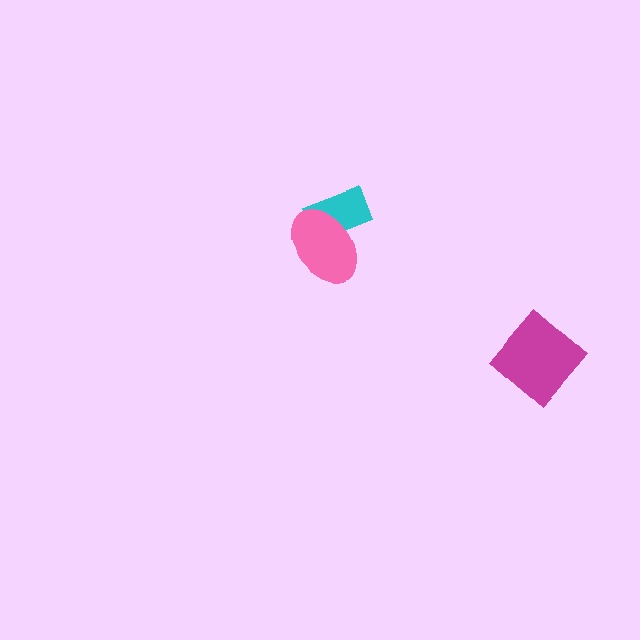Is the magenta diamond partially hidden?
No, no other shape covers it.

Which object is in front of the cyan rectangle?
The pink ellipse is in front of the cyan rectangle.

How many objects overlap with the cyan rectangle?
1 object overlaps with the cyan rectangle.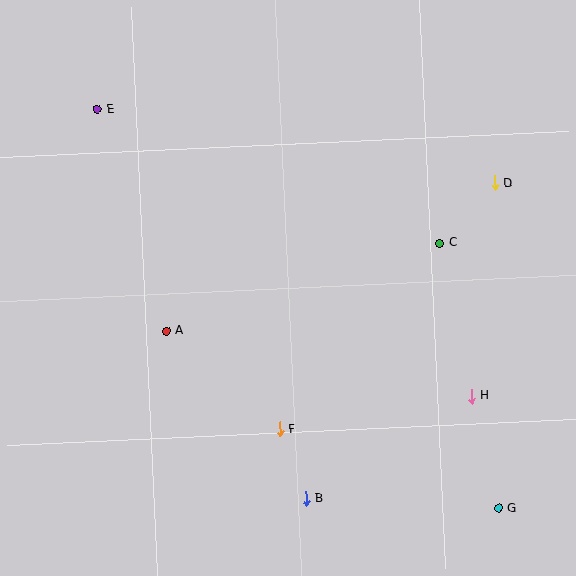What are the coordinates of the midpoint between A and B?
The midpoint between A and B is at (236, 415).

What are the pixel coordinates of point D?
Point D is at (495, 183).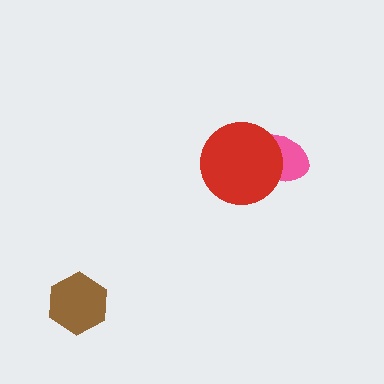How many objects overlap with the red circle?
1 object overlaps with the red circle.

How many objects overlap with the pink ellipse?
1 object overlaps with the pink ellipse.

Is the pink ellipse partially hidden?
Yes, it is partially covered by another shape.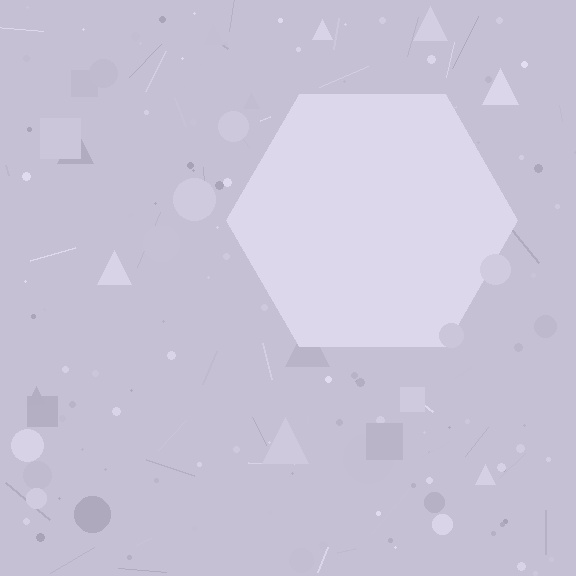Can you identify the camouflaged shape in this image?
The camouflaged shape is a hexagon.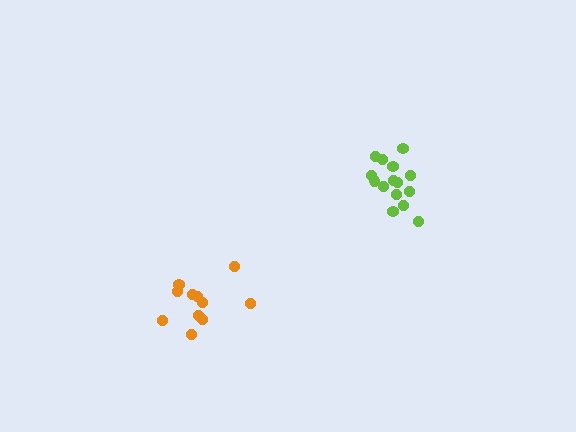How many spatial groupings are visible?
There are 2 spatial groupings.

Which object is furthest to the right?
The lime cluster is rightmost.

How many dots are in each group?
Group 1: 11 dots, Group 2: 15 dots (26 total).